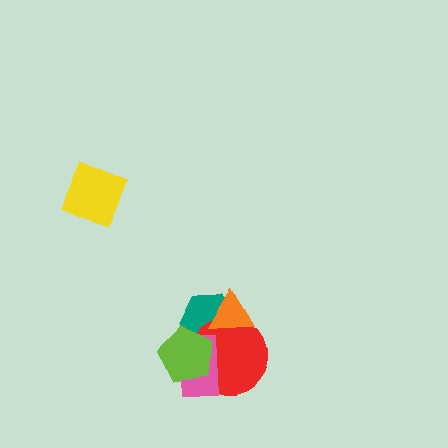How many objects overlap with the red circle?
4 objects overlap with the red circle.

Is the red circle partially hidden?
Yes, it is partially covered by another shape.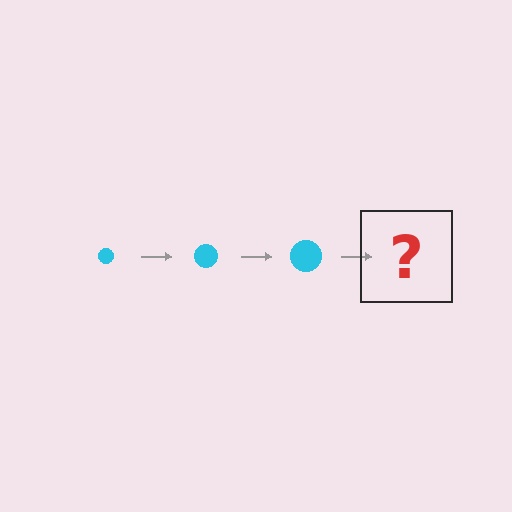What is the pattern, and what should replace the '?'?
The pattern is that the circle gets progressively larger each step. The '?' should be a cyan circle, larger than the previous one.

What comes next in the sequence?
The next element should be a cyan circle, larger than the previous one.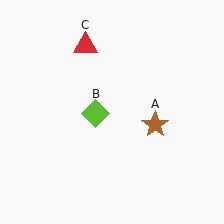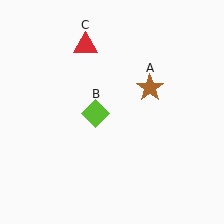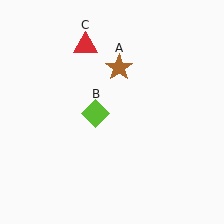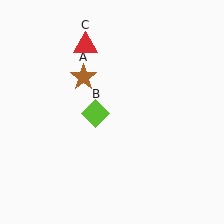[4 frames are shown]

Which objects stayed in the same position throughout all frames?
Lime diamond (object B) and red triangle (object C) remained stationary.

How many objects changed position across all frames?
1 object changed position: brown star (object A).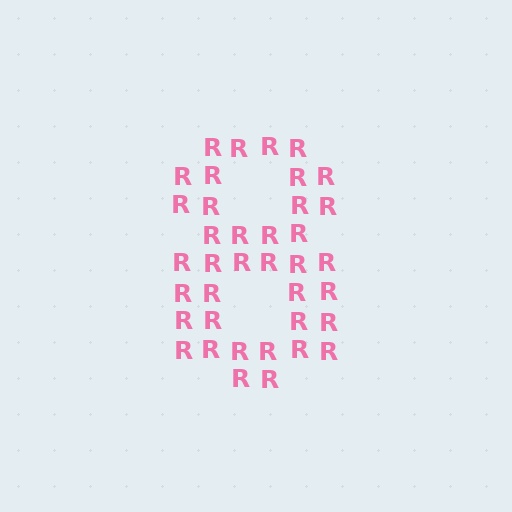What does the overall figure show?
The overall figure shows the digit 8.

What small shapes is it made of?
It is made of small letter R's.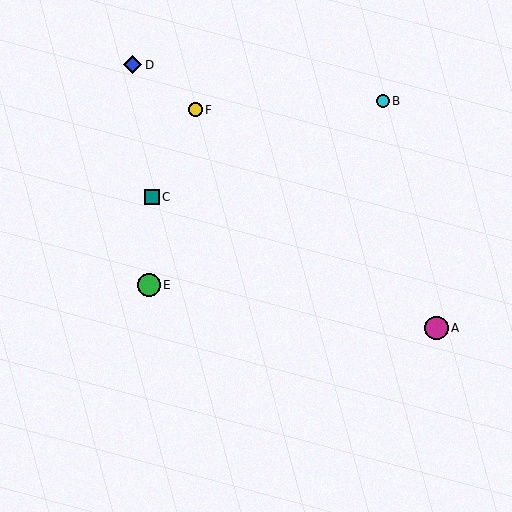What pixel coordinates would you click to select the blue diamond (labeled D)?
Click at (133, 65) to select the blue diamond D.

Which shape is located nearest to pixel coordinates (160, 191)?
The teal square (labeled C) at (152, 197) is nearest to that location.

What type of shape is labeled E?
Shape E is a green circle.